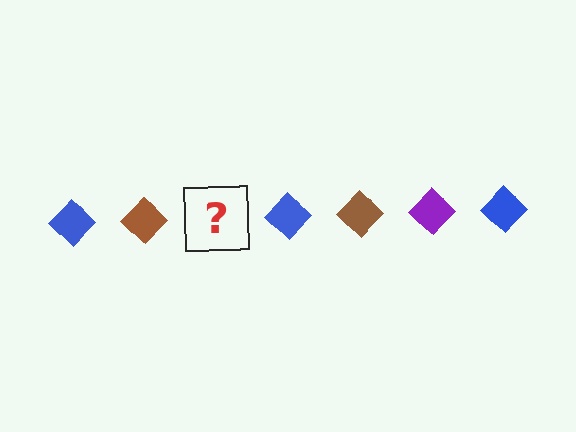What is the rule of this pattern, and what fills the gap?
The rule is that the pattern cycles through blue, brown, purple diamonds. The gap should be filled with a purple diamond.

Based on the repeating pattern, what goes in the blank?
The blank should be a purple diamond.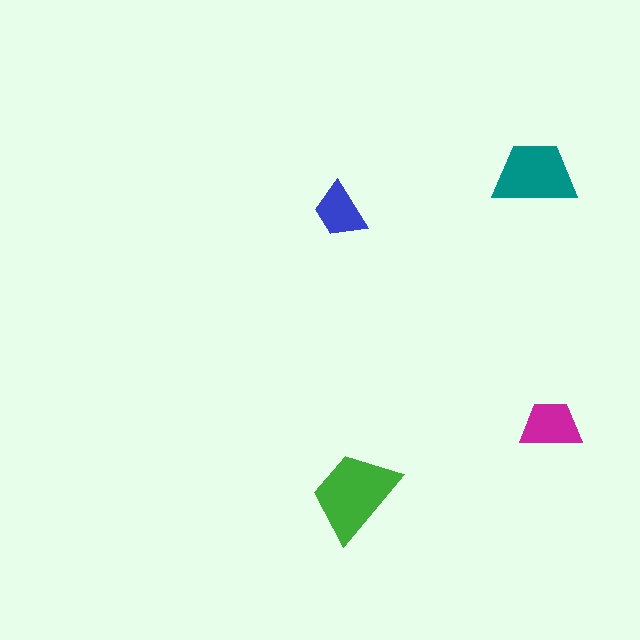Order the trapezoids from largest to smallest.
the green one, the teal one, the magenta one, the blue one.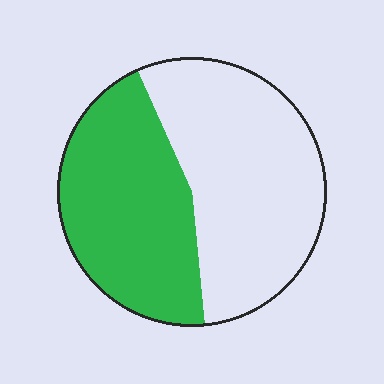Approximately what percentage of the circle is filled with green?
Approximately 45%.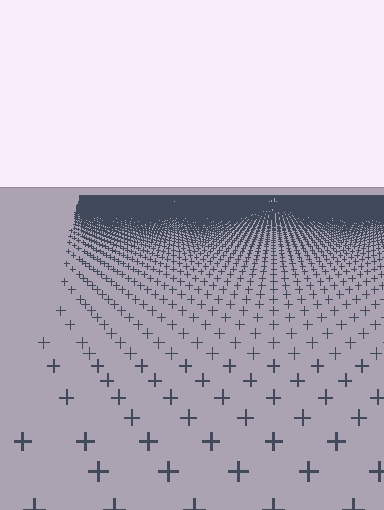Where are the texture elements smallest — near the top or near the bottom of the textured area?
Near the top.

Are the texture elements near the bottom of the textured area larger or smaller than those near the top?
Larger. Near the bottom, elements are closer to the viewer and appear at a bigger on-screen size.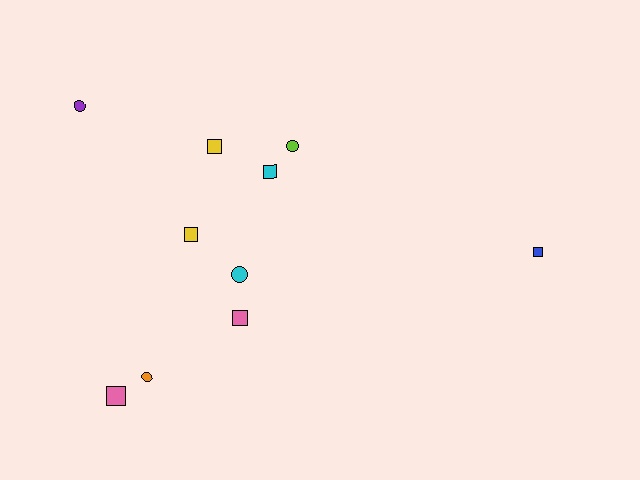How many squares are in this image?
There are 6 squares.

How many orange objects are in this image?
There is 1 orange object.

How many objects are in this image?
There are 10 objects.